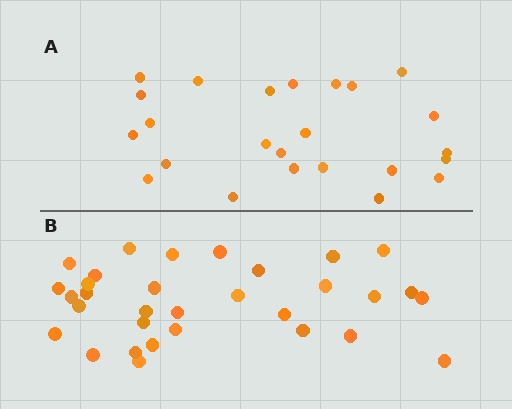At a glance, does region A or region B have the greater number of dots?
Region B (the bottom region) has more dots.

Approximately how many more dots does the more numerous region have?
Region B has roughly 8 or so more dots than region A.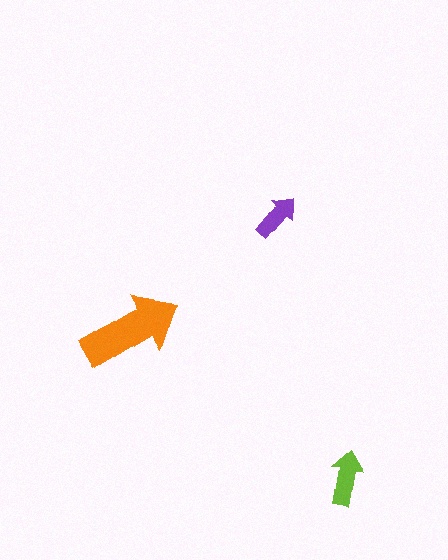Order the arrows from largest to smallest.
the orange one, the lime one, the purple one.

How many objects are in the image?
There are 3 objects in the image.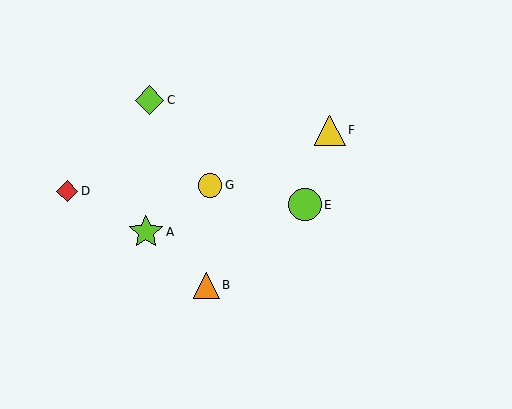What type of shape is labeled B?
Shape B is an orange triangle.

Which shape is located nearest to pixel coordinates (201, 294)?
The orange triangle (labeled B) at (206, 286) is nearest to that location.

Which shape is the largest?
The lime star (labeled A) is the largest.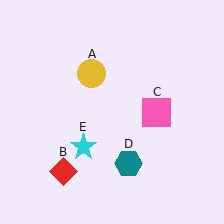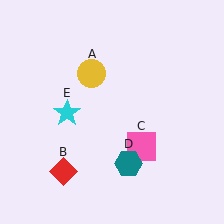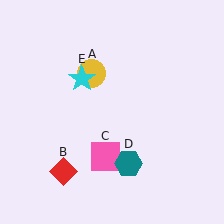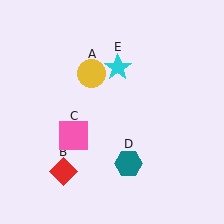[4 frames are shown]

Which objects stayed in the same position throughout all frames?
Yellow circle (object A) and red diamond (object B) and teal hexagon (object D) remained stationary.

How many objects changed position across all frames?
2 objects changed position: pink square (object C), cyan star (object E).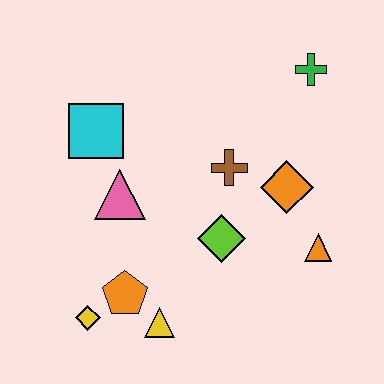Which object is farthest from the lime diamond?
The green cross is farthest from the lime diamond.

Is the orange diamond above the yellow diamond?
Yes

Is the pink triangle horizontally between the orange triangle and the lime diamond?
No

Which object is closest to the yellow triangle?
The orange pentagon is closest to the yellow triangle.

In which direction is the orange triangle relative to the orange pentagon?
The orange triangle is to the right of the orange pentagon.